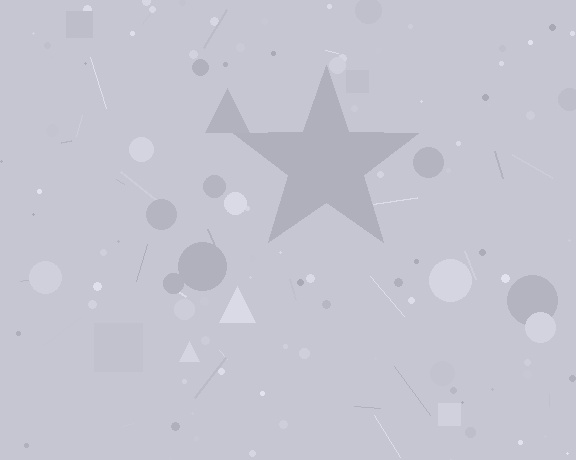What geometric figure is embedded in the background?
A star is embedded in the background.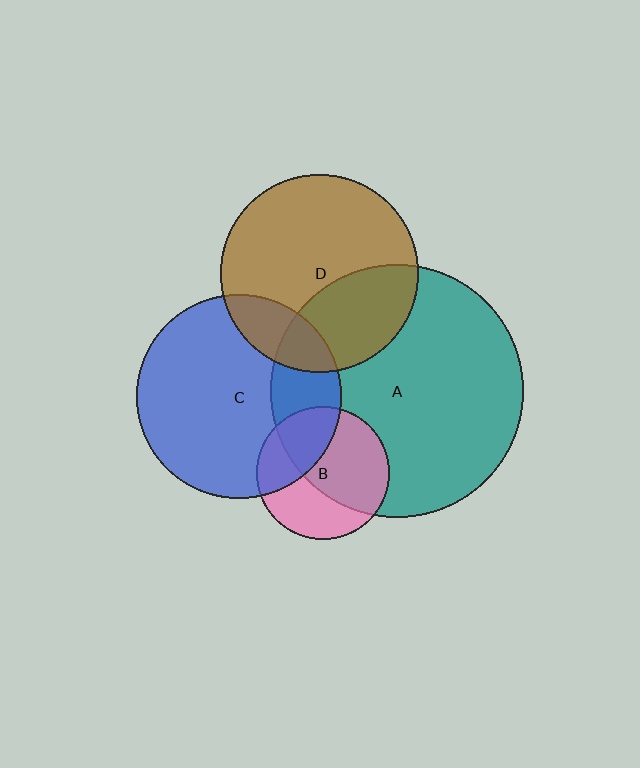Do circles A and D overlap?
Yes.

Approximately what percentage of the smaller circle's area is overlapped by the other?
Approximately 35%.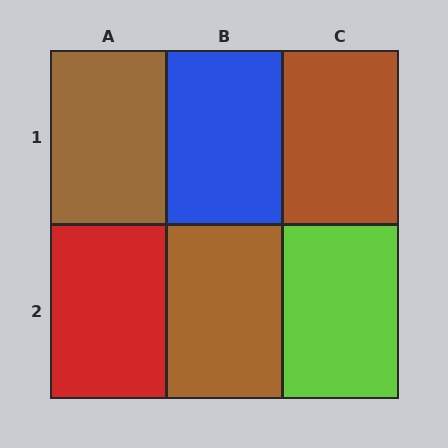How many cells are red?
1 cell is red.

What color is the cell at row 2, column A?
Red.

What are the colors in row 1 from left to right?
Brown, blue, brown.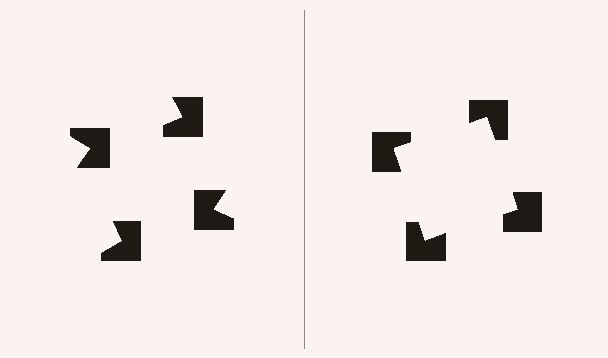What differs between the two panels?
The notched squares are positioned identically on both sides; only the wedge orientations differ. On the right they align to a square; on the left they are misaligned.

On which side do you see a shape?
An illusory square appears on the right side. On the left side the wedge cuts are rotated, so no coherent shape forms.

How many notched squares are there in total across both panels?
8 — 4 on each side.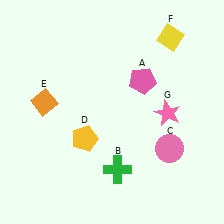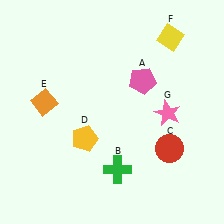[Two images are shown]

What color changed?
The circle (C) changed from pink in Image 1 to red in Image 2.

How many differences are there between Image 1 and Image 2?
There is 1 difference between the two images.